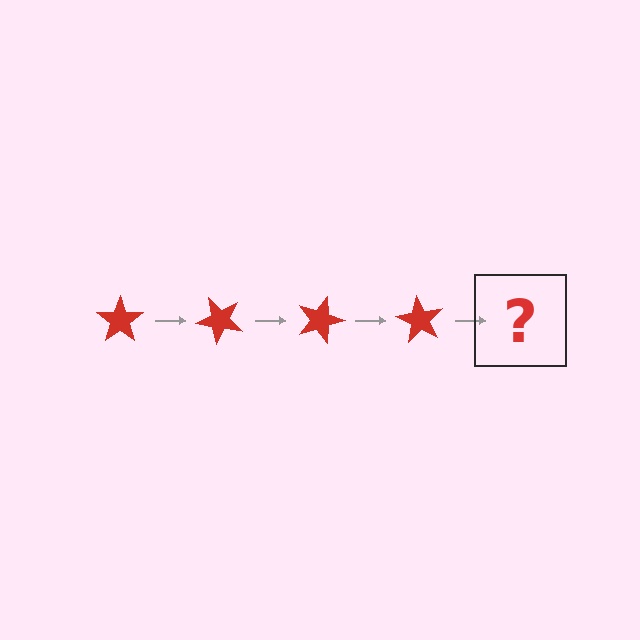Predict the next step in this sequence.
The next step is a red star rotated 180 degrees.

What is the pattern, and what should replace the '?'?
The pattern is that the star rotates 45 degrees each step. The '?' should be a red star rotated 180 degrees.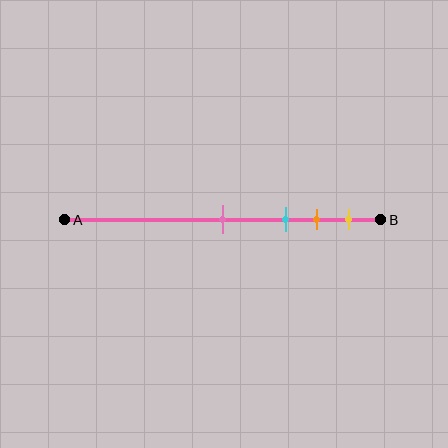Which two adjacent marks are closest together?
The orange and yellow marks are the closest adjacent pair.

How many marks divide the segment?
There are 4 marks dividing the segment.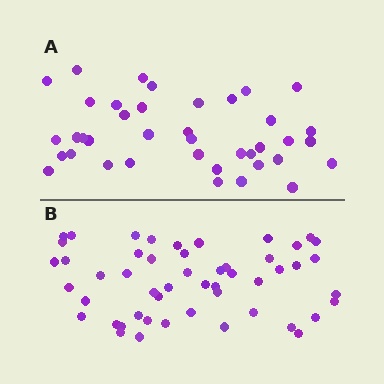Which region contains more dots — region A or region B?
Region B (the bottom region) has more dots.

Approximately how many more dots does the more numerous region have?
Region B has roughly 12 or so more dots than region A.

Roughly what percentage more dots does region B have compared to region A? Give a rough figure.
About 30% more.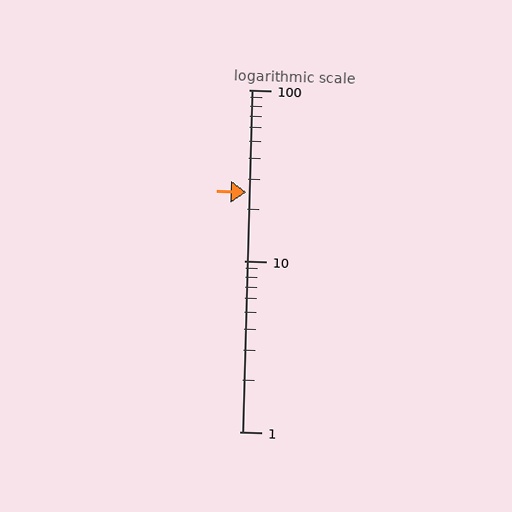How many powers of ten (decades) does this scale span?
The scale spans 2 decades, from 1 to 100.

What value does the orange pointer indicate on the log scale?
The pointer indicates approximately 25.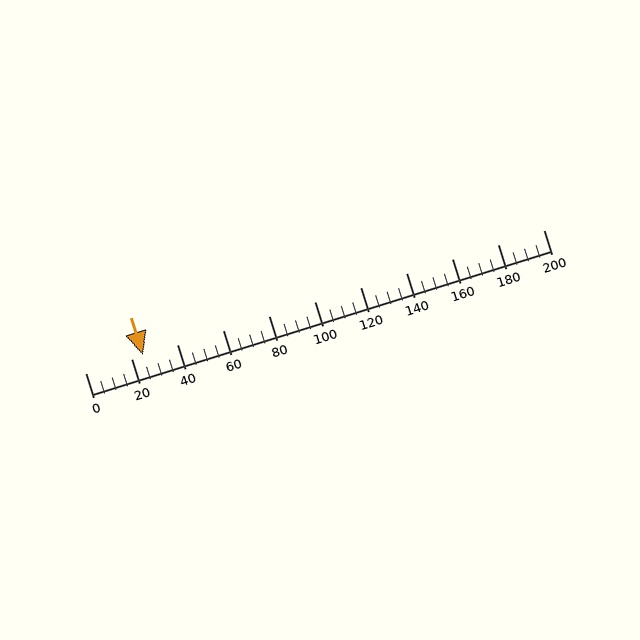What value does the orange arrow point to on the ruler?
The orange arrow points to approximately 25.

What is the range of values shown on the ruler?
The ruler shows values from 0 to 200.